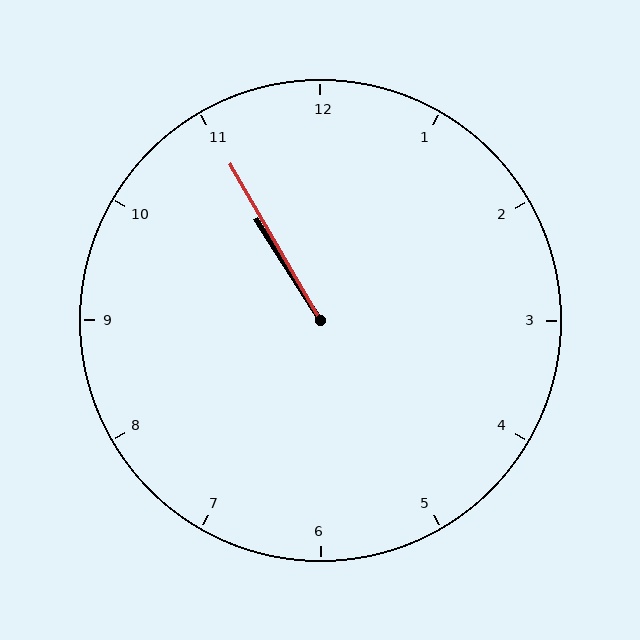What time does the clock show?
10:55.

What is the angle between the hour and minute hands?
Approximately 2 degrees.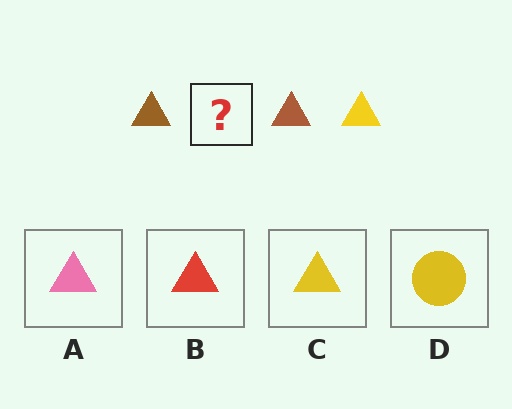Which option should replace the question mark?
Option C.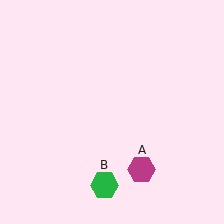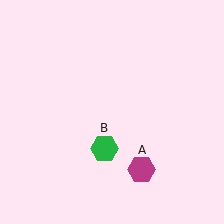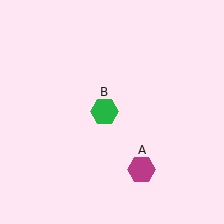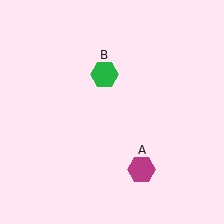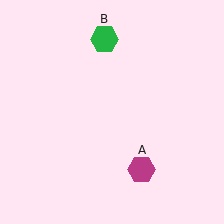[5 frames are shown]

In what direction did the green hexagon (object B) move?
The green hexagon (object B) moved up.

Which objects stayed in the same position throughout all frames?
Magenta hexagon (object A) remained stationary.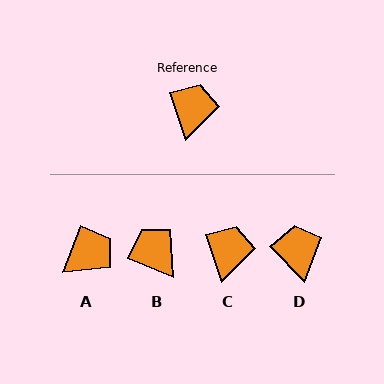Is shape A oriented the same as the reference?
No, it is off by about 40 degrees.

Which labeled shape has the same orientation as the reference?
C.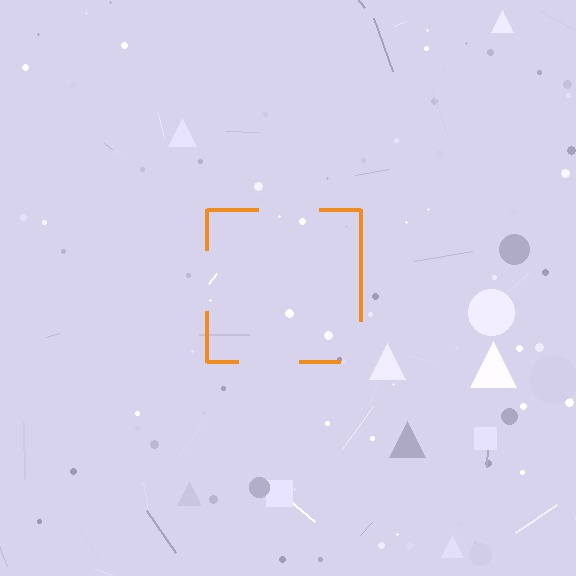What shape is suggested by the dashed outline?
The dashed outline suggests a square.